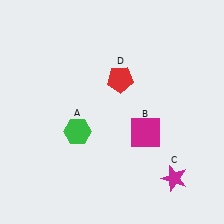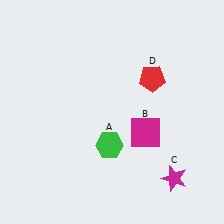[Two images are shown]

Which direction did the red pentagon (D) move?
The red pentagon (D) moved right.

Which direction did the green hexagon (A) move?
The green hexagon (A) moved right.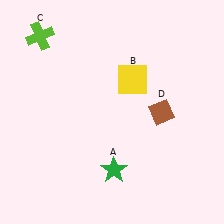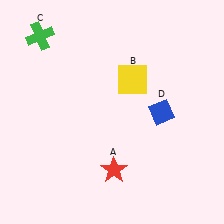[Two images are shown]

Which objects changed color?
A changed from green to red. C changed from lime to green. D changed from brown to blue.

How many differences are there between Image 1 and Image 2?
There are 3 differences between the two images.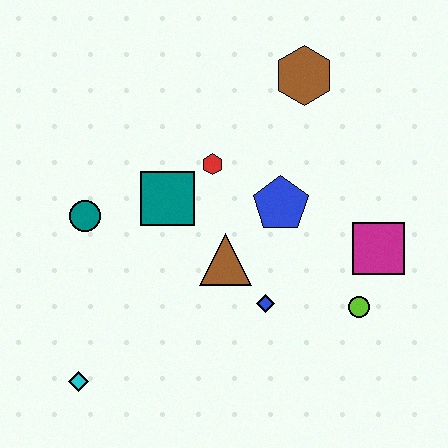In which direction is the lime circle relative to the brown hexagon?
The lime circle is below the brown hexagon.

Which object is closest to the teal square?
The red hexagon is closest to the teal square.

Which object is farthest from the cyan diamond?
The brown hexagon is farthest from the cyan diamond.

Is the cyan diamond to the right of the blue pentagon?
No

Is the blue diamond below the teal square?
Yes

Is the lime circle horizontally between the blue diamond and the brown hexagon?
No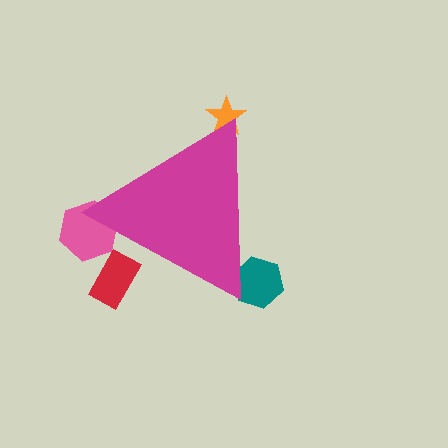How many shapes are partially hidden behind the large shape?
4 shapes are partially hidden.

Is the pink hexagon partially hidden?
Yes, the pink hexagon is partially hidden behind the magenta triangle.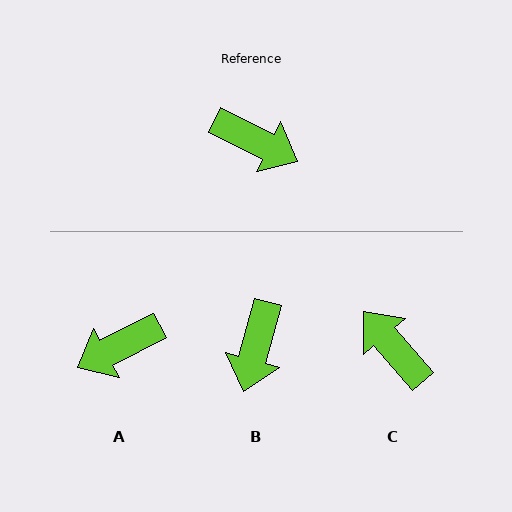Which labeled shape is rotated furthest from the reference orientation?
C, about 157 degrees away.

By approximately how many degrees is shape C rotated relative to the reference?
Approximately 157 degrees counter-clockwise.